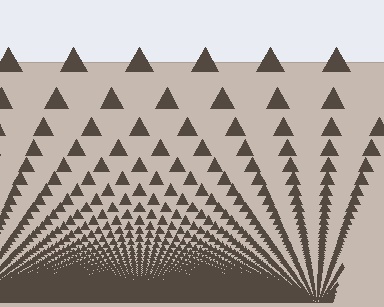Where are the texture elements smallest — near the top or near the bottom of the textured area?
Near the bottom.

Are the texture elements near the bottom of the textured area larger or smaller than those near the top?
Smaller. The gradient is inverted — elements near the bottom are smaller and denser.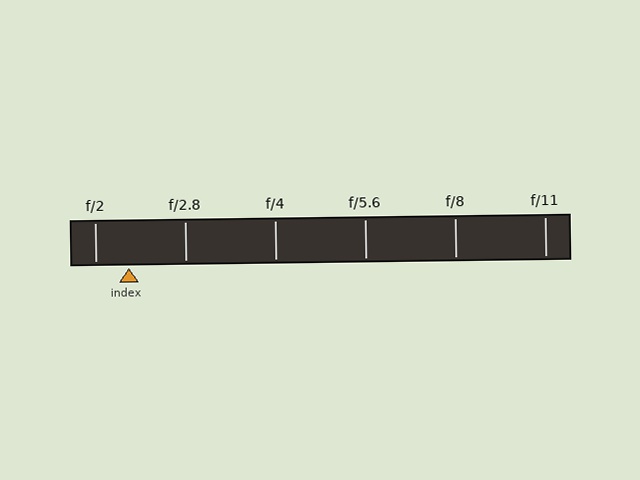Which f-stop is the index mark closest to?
The index mark is closest to f/2.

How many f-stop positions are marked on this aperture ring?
There are 6 f-stop positions marked.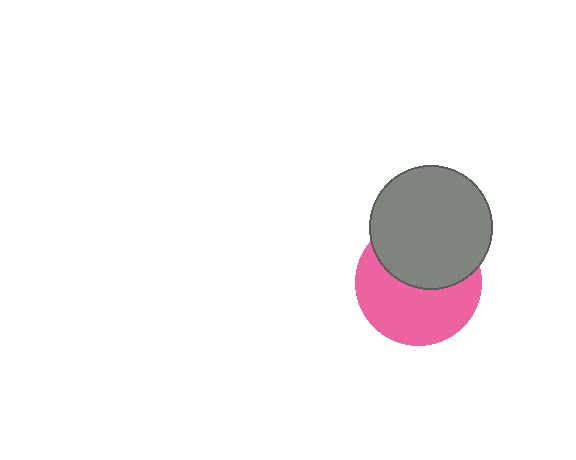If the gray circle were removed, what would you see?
You would see the complete pink circle.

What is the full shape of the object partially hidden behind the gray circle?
The partially hidden object is a pink circle.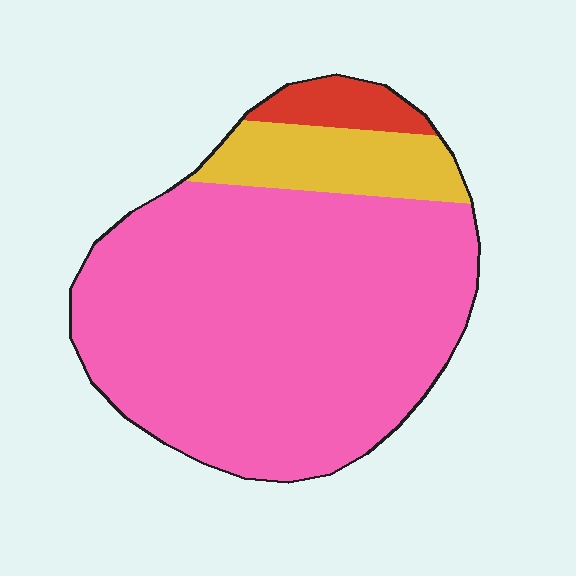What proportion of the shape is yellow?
Yellow takes up about one eighth (1/8) of the shape.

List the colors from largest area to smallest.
From largest to smallest: pink, yellow, red.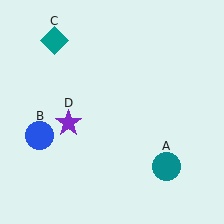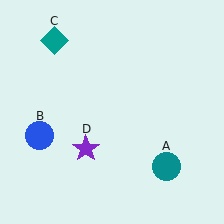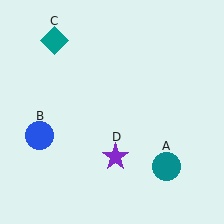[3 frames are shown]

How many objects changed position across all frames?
1 object changed position: purple star (object D).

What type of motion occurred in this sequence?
The purple star (object D) rotated counterclockwise around the center of the scene.